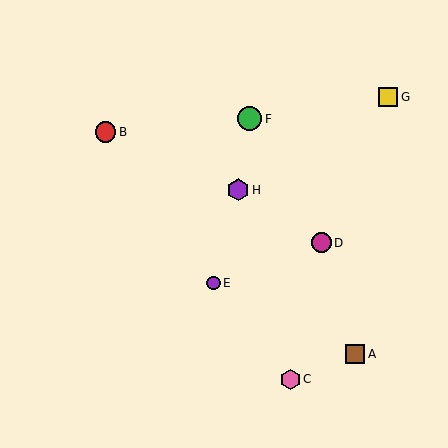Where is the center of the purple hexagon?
The center of the purple hexagon is at (238, 190).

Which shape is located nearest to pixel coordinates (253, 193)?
The purple hexagon (labeled H) at (238, 190) is nearest to that location.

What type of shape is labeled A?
Shape A is a brown square.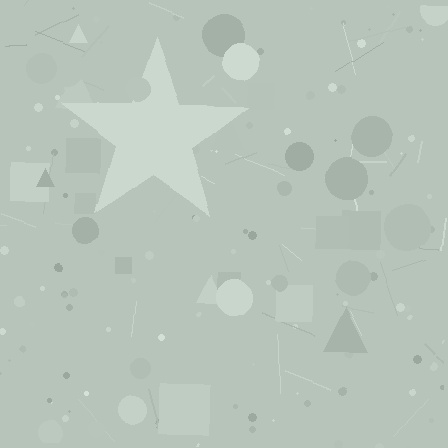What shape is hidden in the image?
A star is hidden in the image.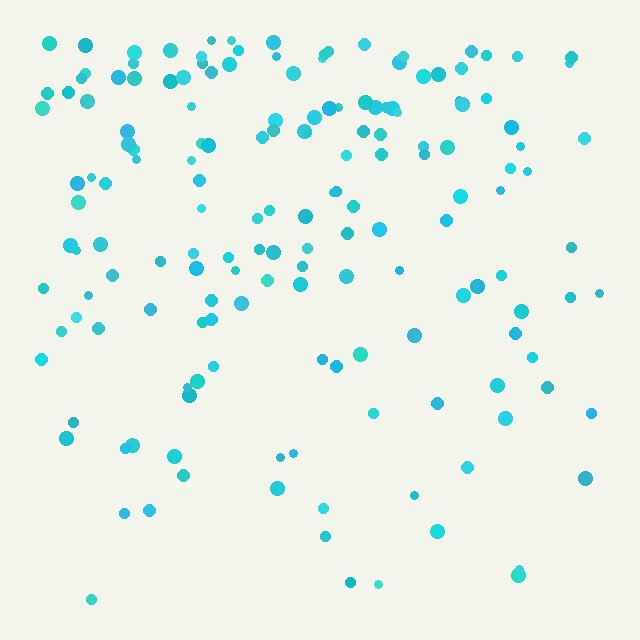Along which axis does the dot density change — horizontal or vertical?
Vertical.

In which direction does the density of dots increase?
From bottom to top, with the top side densest.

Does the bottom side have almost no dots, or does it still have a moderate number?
Still a moderate number, just noticeably fewer than the top.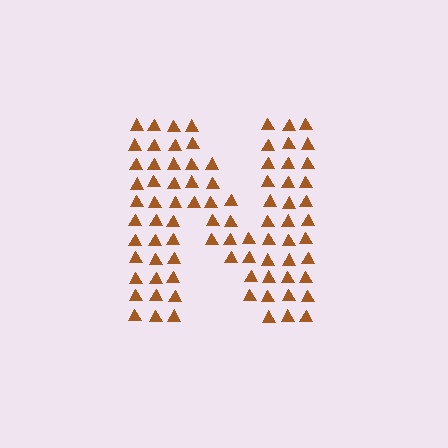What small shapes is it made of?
It is made of small triangles.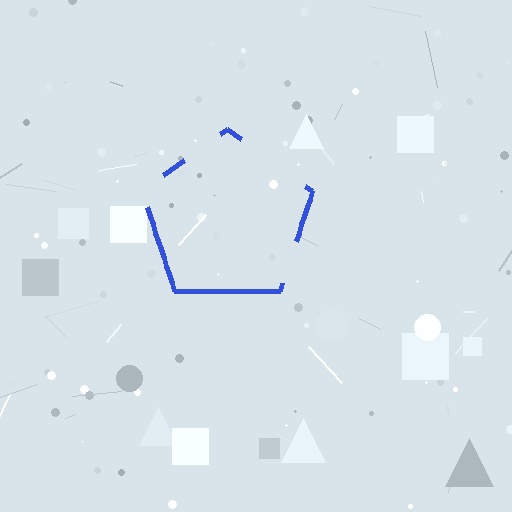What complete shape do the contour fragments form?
The contour fragments form a pentagon.